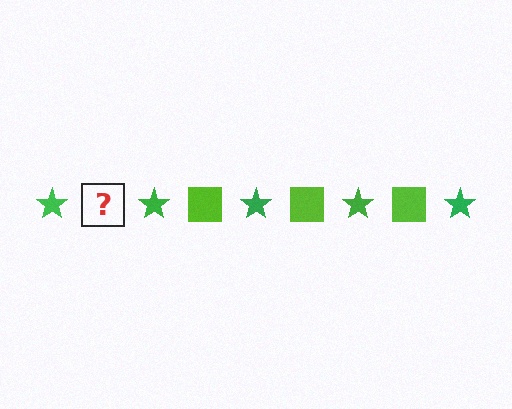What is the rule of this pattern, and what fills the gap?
The rule is that the pattern alternates between green star and lime square. The gap should be filled with a lime square.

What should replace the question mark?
The question mark should be replaced with a lime square.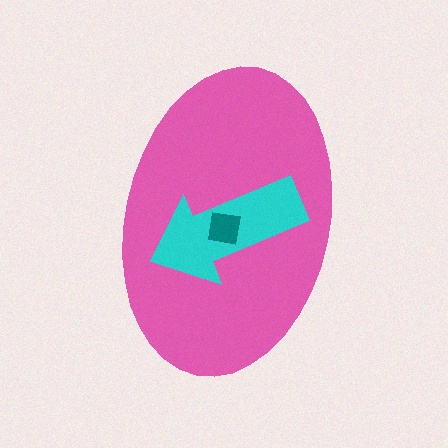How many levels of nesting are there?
3.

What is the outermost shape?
The pink ellipse.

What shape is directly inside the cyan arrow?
The teal square.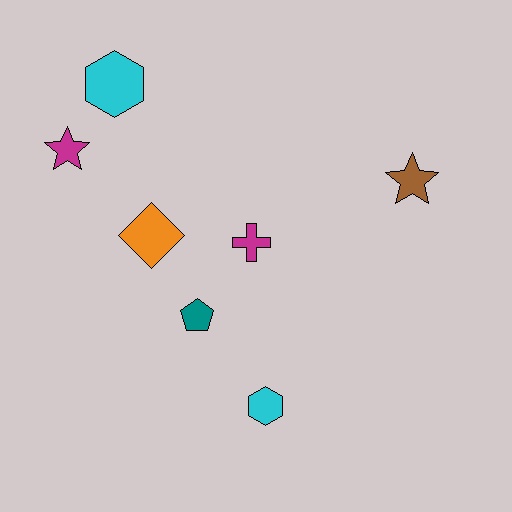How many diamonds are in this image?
There is 1 diamond.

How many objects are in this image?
There are 7 objects.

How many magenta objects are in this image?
There are 2 magenta objects.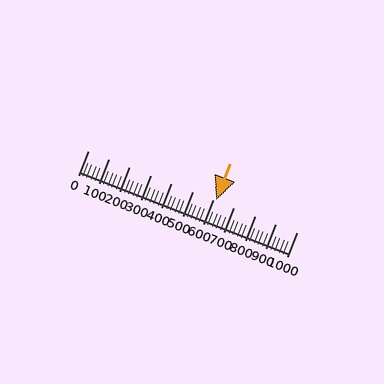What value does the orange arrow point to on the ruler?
The orange arrow points to approximately 613.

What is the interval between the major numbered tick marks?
The major tick marks are spaced 100 units apart.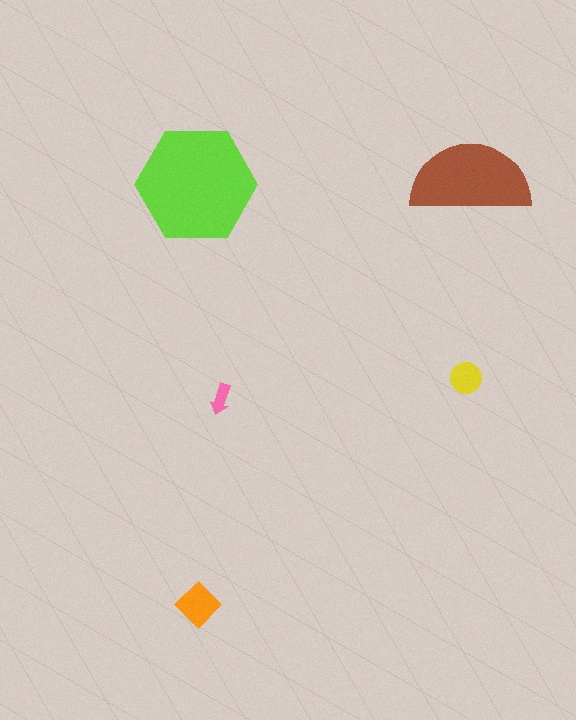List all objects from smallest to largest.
The pink arrow, the yellow circle, the orange diamond, the brown semicircle, the lime hexagon.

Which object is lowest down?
The orange diamond is bottommost.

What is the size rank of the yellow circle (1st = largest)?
4th.